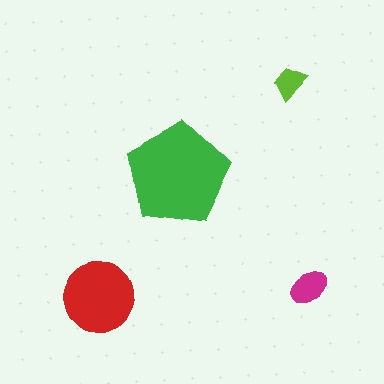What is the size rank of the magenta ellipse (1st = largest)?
3rd.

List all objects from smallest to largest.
The lime trapezoid, the magenta ellipse, the red circle, the green pentagon.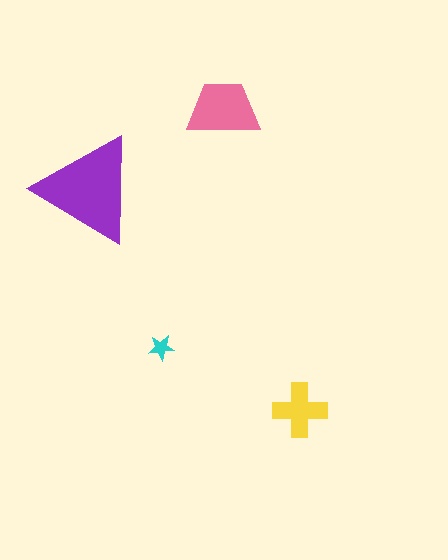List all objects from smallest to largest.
The cyan star, the yellow cross, the pink trapezoid, the purple triangle.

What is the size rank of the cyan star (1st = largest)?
4th.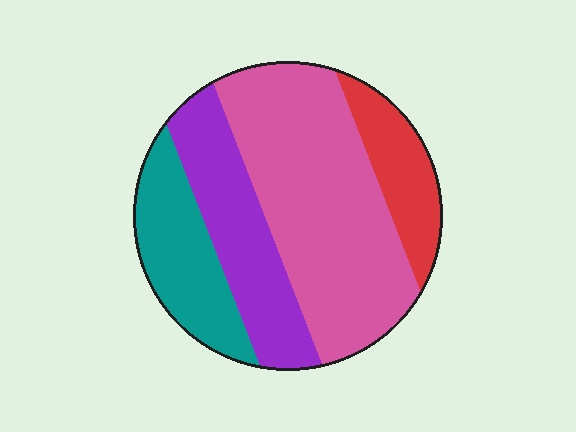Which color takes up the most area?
Pink, at roughly 45%.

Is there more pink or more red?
Pink.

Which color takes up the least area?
Red, at roughly 15%.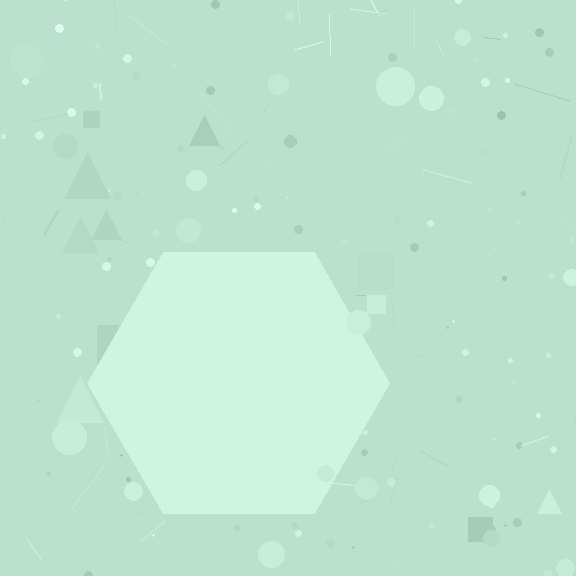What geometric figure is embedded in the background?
A hexagon is embedded in the background.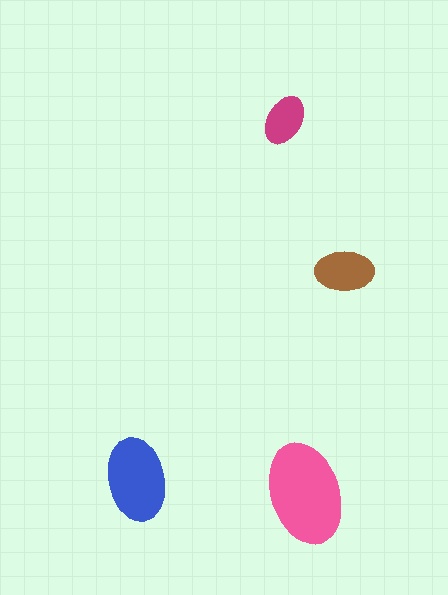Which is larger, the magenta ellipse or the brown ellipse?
The brown one.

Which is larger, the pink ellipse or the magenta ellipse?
The pink one.